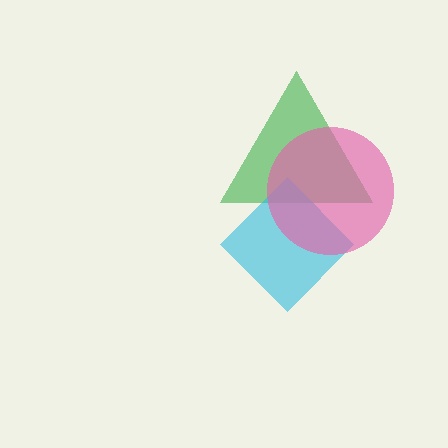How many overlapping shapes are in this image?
There are 3 overlapping shapes in the image.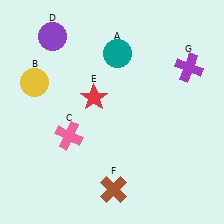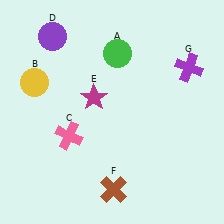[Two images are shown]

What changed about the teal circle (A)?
In Image 1, A is teal. In Image 2, it changed to green.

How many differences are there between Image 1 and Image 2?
There are 2 differences between the two images.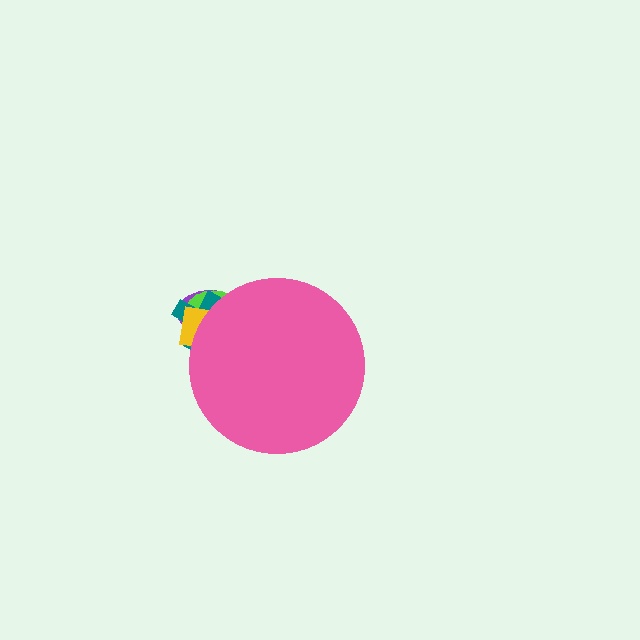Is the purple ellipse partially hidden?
Yes, the purple ellipse is partially hidden behind the pink circle.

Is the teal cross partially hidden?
Yes, the teal cross is partially hidden behind the pink circle.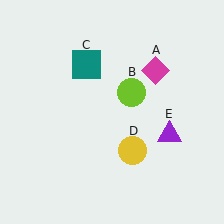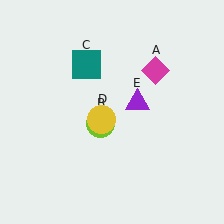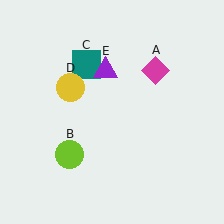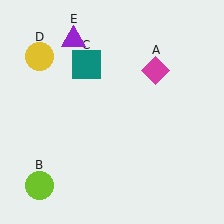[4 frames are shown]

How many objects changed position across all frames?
3 objects changed position: lime circle (object B), yellow circle (object D), purple triangle (object E).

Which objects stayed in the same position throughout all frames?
Magenta diamond (object A) and teal square (object C) remained stationary.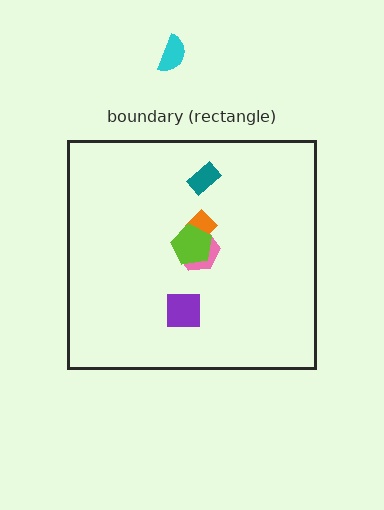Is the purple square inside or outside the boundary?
Inside.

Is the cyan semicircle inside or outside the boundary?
Outside.